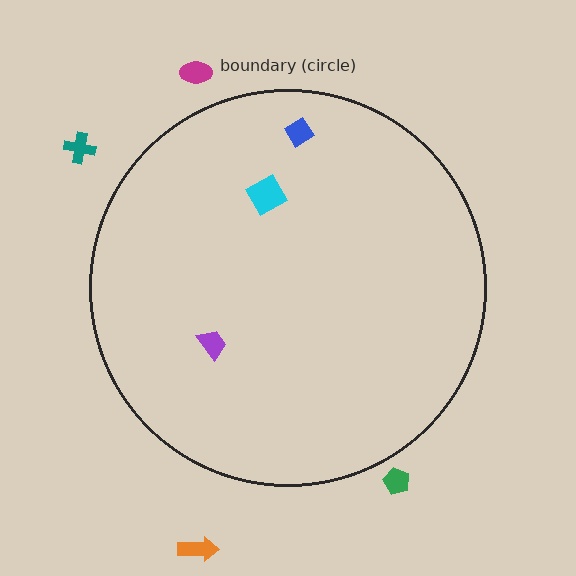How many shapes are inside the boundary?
3 inside, 4 outside.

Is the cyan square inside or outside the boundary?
Inside.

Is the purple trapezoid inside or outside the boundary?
Inside.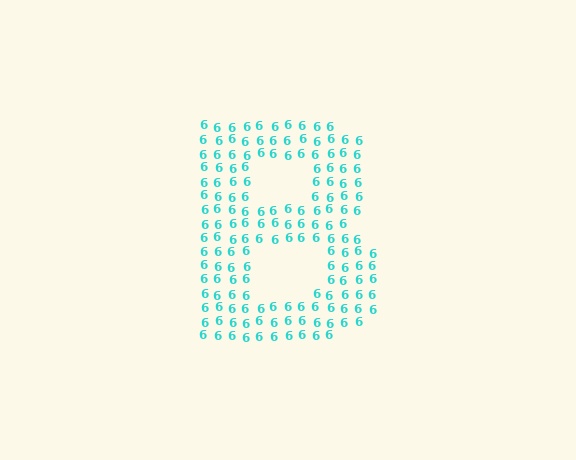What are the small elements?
The small elements are digit 6's.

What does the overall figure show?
The overall figure shows the letter B.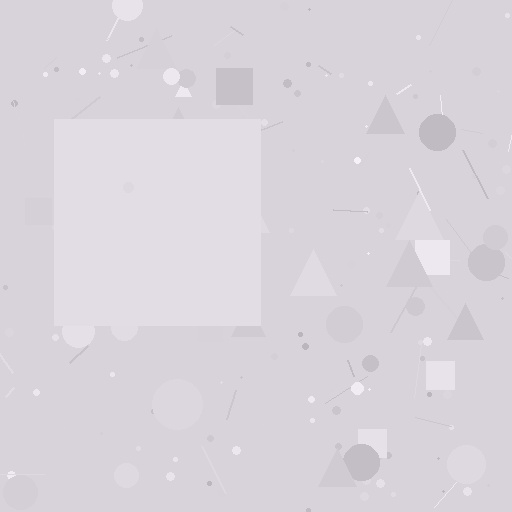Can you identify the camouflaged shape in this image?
The camouflaged shape is a square.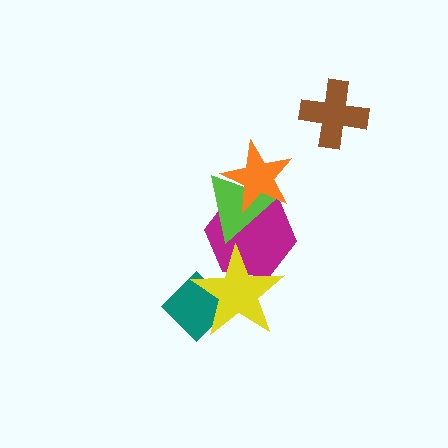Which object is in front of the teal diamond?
The yellow star is in front of the teal diamond.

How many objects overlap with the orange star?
2 objects overlap with the orange star.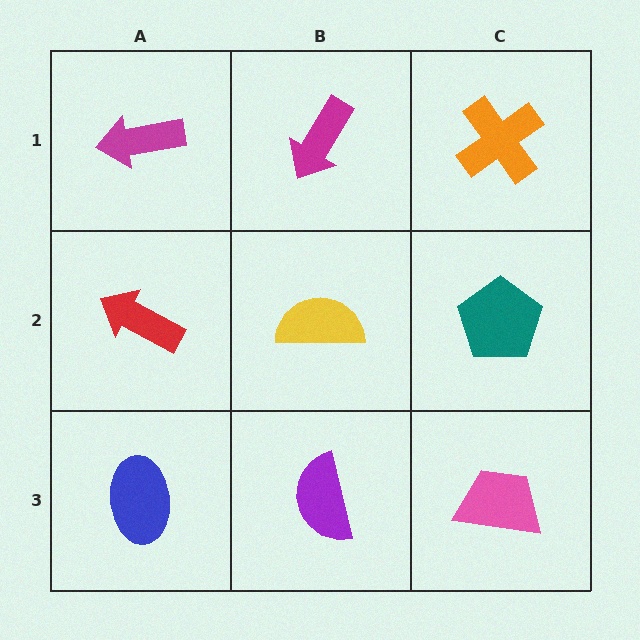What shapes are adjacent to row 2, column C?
An orange cross (row 1, column C), a pink trapezoid (row 3, column C), a yellow semicircle (row 2, column B).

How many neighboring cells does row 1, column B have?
3.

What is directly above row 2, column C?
An orange cross.